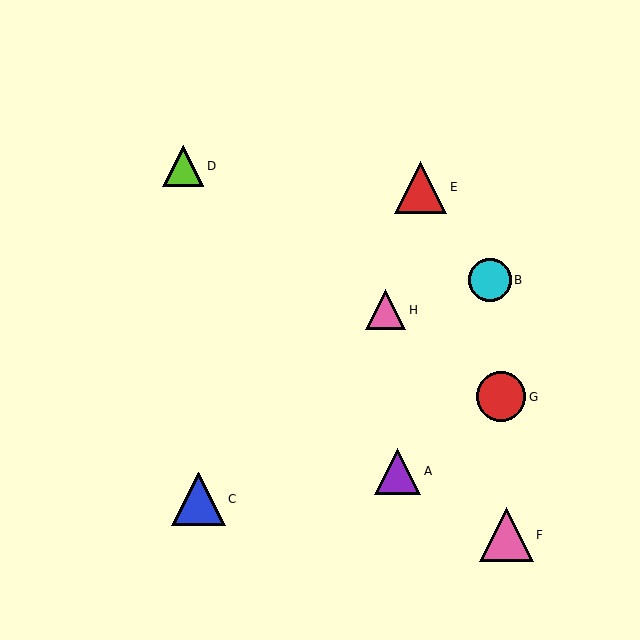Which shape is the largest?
The pink triangle (labeled F) is the largest.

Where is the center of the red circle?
The center of the red circle is at (501, 397).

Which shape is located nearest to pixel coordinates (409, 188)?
The red triangle (labeled E) at (421, 187) is nearest to that location.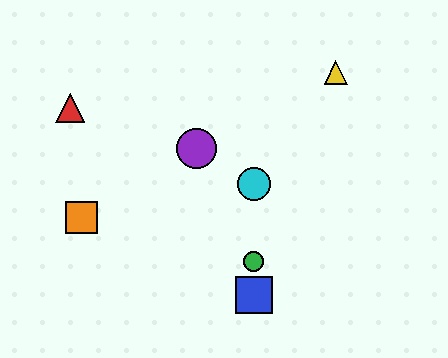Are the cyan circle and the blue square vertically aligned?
Yes, both are at x≈254.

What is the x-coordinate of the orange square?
The orange square is at x≈82.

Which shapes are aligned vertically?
The blue square, the green circle, the cyan circle are aligned vertically.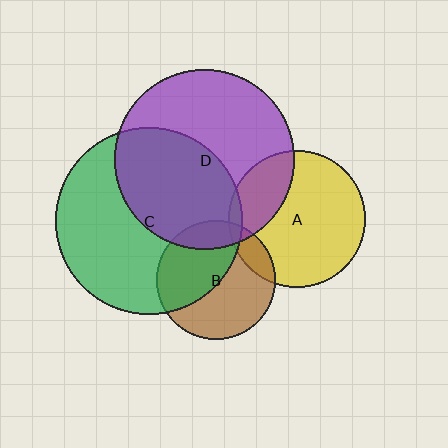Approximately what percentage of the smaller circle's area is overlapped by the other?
Approximately 5%.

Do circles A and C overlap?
Yes.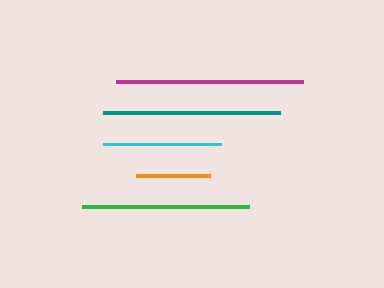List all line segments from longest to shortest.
From longest to shortest: magenta, teal, green, cyan, orange.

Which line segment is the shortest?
The orange line is the shortest at approximately 74 pixels.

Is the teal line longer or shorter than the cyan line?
The teal line is longer than the cyan line.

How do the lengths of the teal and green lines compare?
The teal and green lines are approximately the same length.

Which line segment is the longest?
The magenta line is the longest at approximately 187 pixels.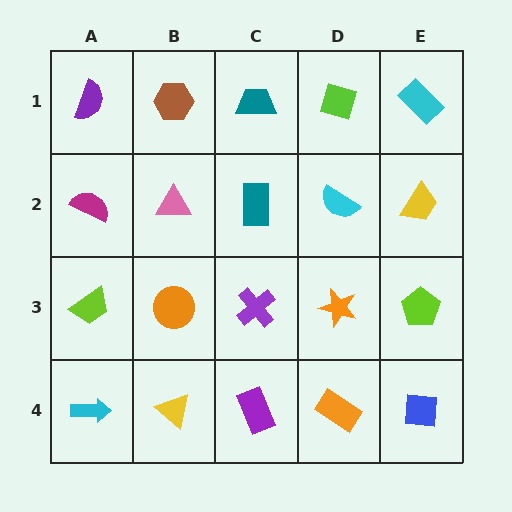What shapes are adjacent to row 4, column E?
A lime pentagon (row 3, column E), an orange rectangle (row 4, column D).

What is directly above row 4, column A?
A lime trapezoid.